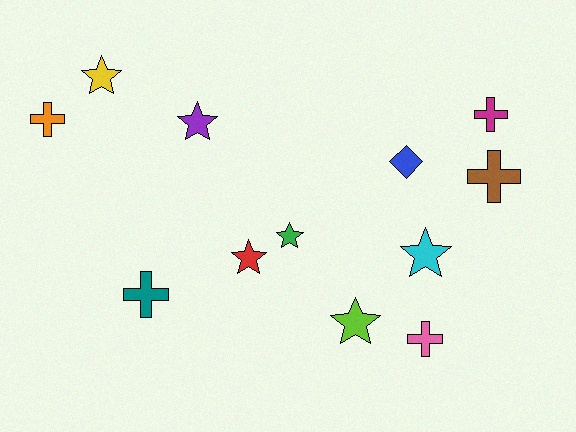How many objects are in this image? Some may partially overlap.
There are 12 objects.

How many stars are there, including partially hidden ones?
There are 6 stars.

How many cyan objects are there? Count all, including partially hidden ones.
There is 1 cyan object.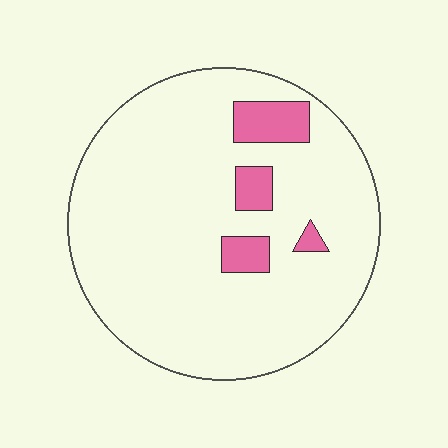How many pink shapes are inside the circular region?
4.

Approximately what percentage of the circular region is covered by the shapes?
Approximately 10%.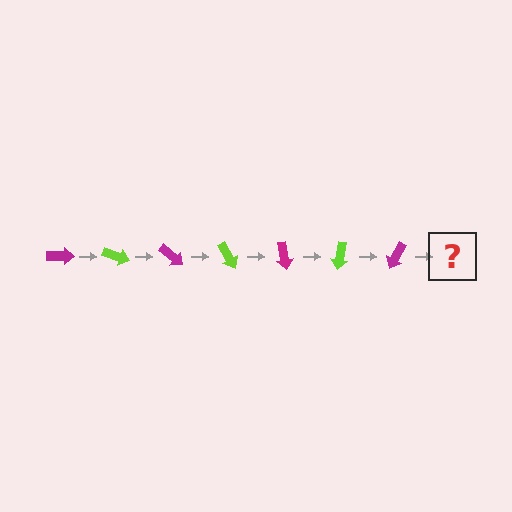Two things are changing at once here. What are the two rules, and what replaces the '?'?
The two rules are that it rotates 20 degrees each step and the color cycles through magenta and lime. The '?' should be a lime arrow, rotated 140 degrees from the start.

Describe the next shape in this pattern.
It should be a lime arrow, rotated 140 degrees from the start.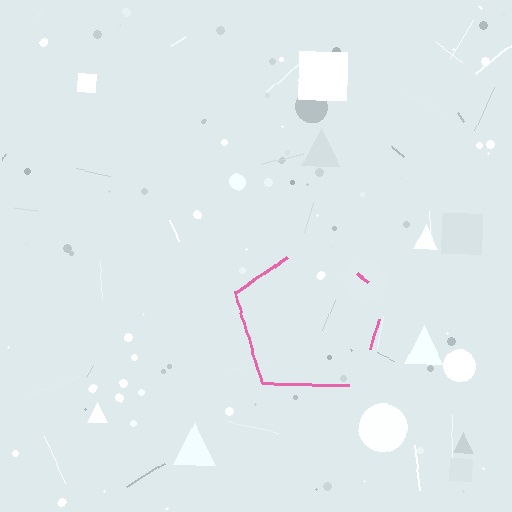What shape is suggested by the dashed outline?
The dashed outline suggests a pentagon.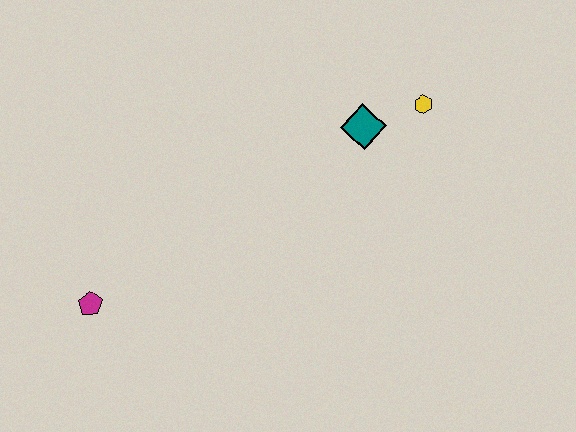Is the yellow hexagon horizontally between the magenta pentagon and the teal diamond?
No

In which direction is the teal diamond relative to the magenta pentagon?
The teal diamond is to the right of the magenta pentagon.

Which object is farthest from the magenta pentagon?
The yellow hexagon is farthest from the magenta pentagon.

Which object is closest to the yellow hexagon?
The teal diamond is closest to the yellow hexagon.